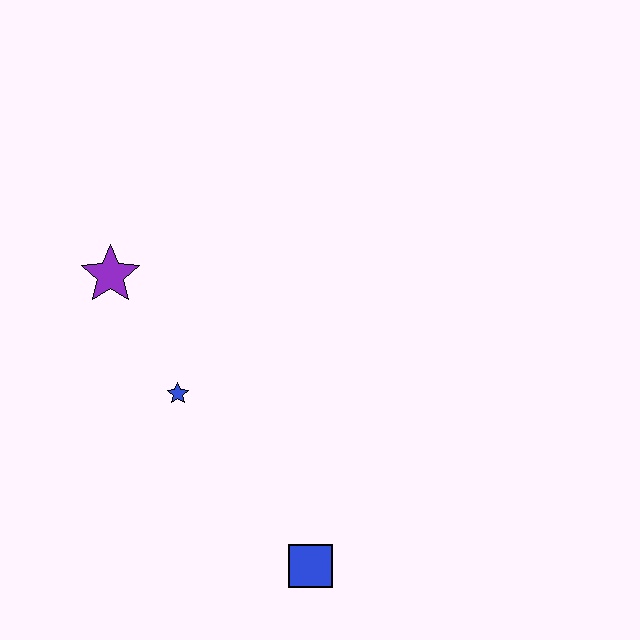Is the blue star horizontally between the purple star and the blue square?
Yes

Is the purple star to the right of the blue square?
No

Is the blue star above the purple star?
No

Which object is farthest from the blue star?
The blue square is farthest from the blue star.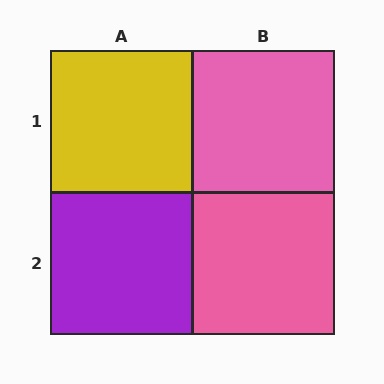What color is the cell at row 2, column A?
Purple.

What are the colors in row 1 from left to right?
Yellow, pink.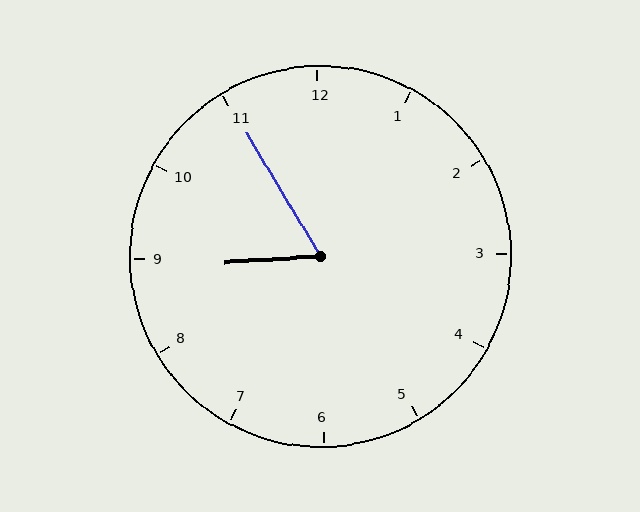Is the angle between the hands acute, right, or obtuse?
It is acute.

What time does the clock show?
8:55.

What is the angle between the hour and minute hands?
Approximately 62 degrees.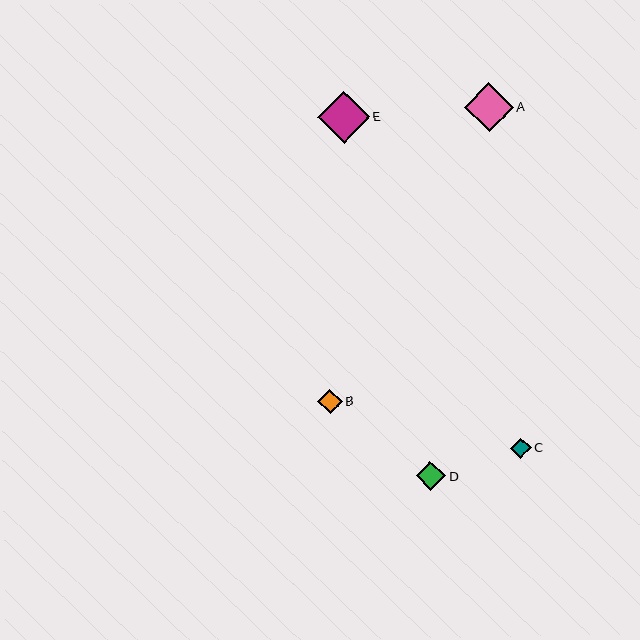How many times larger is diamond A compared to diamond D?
Diamond A is approximately 1.7 times the size of diamond D.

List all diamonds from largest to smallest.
From largest to smallest: E, A, D, B, C.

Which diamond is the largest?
Diamond E is the largest with a size of approximately 52 pixels.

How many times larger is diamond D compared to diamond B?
Diamond D is approximately 1.2 times the size of diamond B.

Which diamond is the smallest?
Diamond C is the smallest with a size of approximately 21 pixels.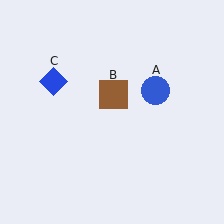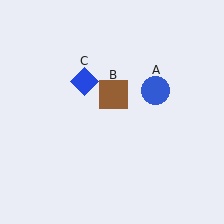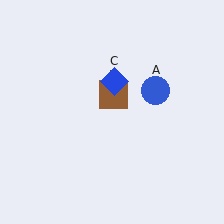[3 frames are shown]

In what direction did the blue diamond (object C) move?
The blue diamond (object C) moved right.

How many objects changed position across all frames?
1 object changed position: blue diamond (object C).